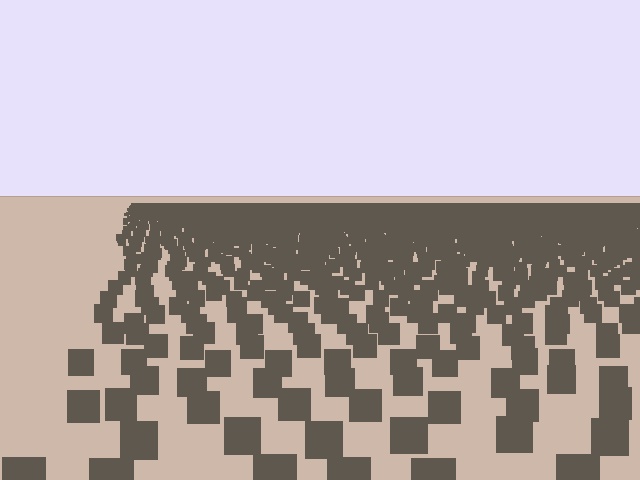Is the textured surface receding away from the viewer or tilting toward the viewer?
The surface is receding away from the viewer. Texture elements get smaller and denser toward the top.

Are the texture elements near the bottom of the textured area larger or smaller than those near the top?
Larger. Near the bottom, elements are closer to the viewer and appear at a bigger on-screen size.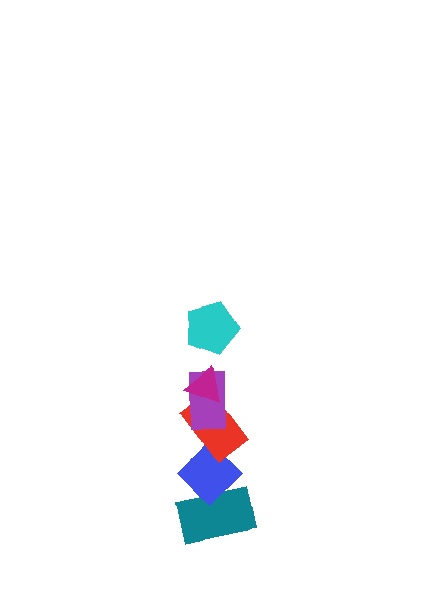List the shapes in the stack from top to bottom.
From top to bottom: the cyan pentagon, the magenta triangle, the purple rectangle, the red rectangle, the blue diamond, the teal rectangle.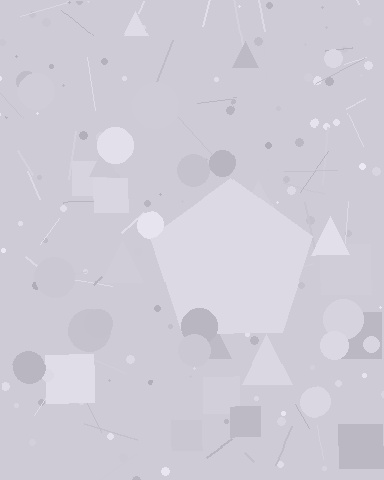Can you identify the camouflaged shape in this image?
The camouflaged shape is a pentagon.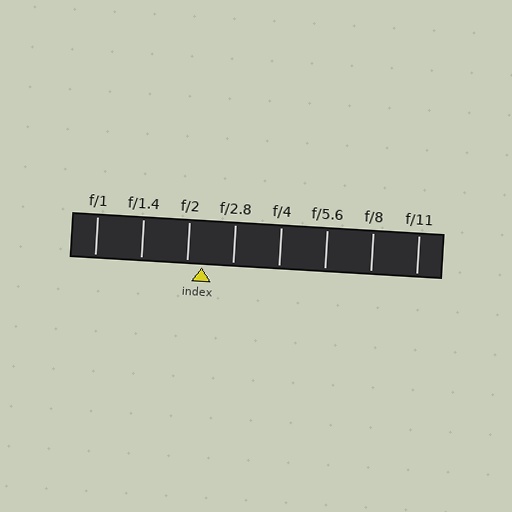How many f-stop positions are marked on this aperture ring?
There are 8 f-stop positions marked.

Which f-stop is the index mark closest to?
The index mark is closest to f/2.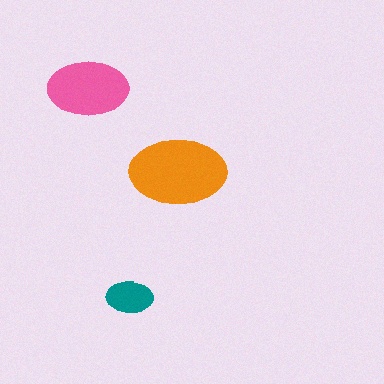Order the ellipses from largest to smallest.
the orange one, the pink one, the teal one.